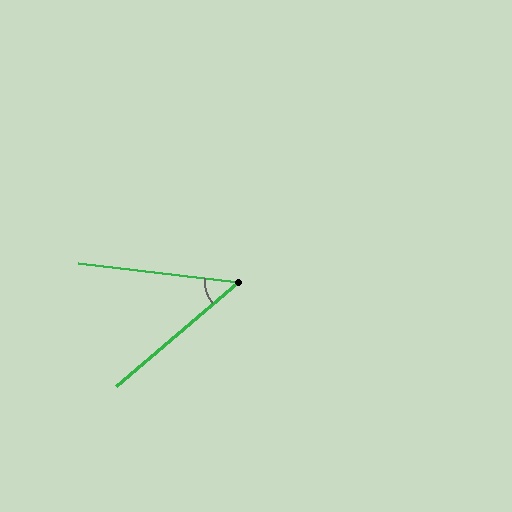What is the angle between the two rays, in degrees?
Approximately 47 degrees.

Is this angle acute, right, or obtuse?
It is acute.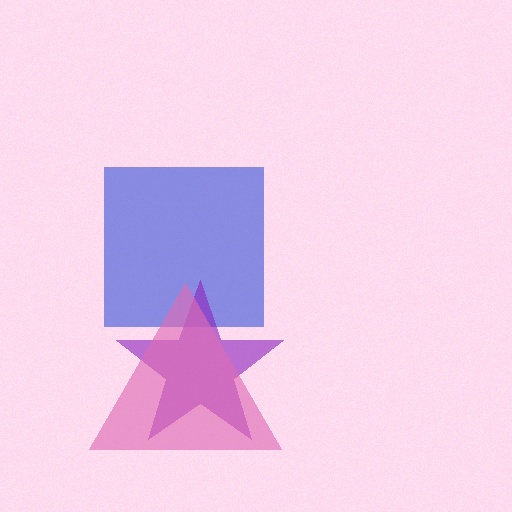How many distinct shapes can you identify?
There are 3 distinct shapes: a blue square, a purple star, a pink triangle.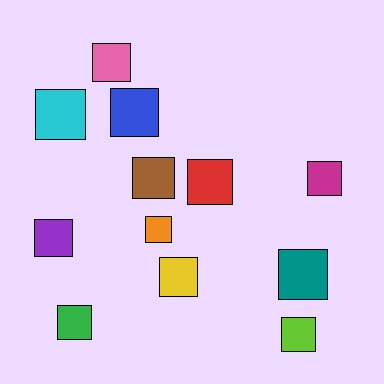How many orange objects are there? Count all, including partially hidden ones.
There is 1 orange object.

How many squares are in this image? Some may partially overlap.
There are 12 squares.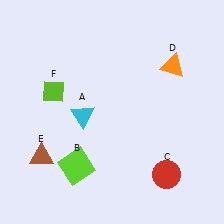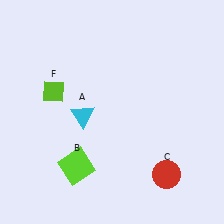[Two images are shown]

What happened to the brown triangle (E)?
The brown triangle (E) was removed in Image 2. It was in the bottom-left area of Image 1.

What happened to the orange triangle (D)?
The orange triangle (D) was removed in Image 2. It was in the top-right area of Image 1.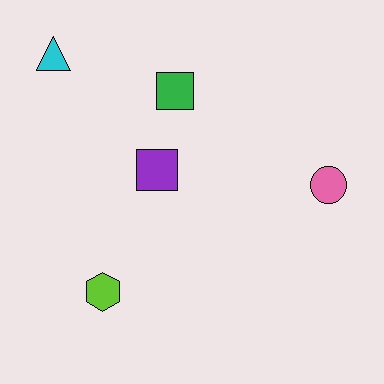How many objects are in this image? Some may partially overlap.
There are 5 objects.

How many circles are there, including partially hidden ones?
There is 1 circle.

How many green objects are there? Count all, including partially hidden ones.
There is 1 green object.